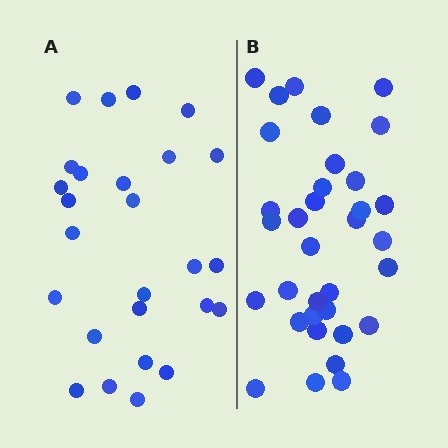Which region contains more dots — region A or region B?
Region B (the right region) has more dots.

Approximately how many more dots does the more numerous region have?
Region B has roughly 8 or so more dots than region A.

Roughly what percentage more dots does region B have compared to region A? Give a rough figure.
About 30% more.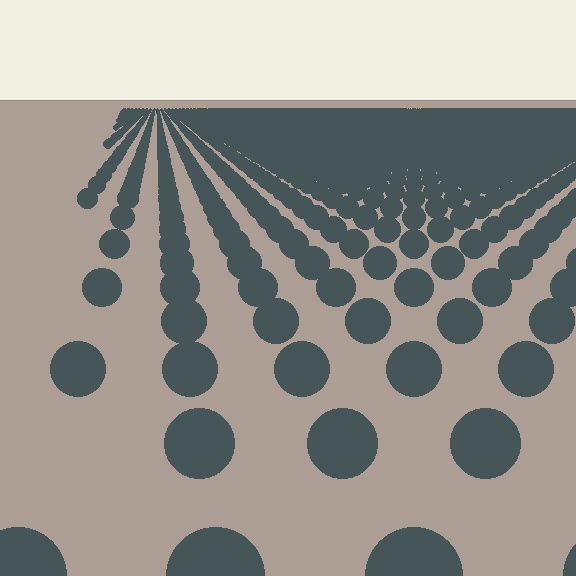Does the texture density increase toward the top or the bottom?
Density increases toward the top.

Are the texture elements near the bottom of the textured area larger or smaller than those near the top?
Larger. Near the bottom, elements are closer to the viewer and appear at a bigger on-screen size.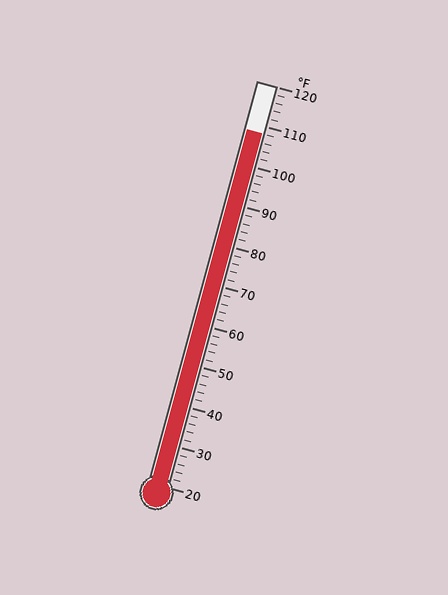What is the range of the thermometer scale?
The thermometer scale ranges from 20°F to 120°F.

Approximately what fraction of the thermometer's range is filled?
The thermometer is filled to approximately 90% of its range.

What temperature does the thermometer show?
The thermometer shows approximately 108°F.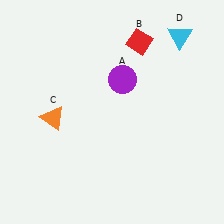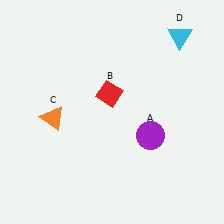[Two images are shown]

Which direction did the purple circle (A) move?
The purple circle (A) moved down.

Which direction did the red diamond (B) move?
The red diamond (B) moved down.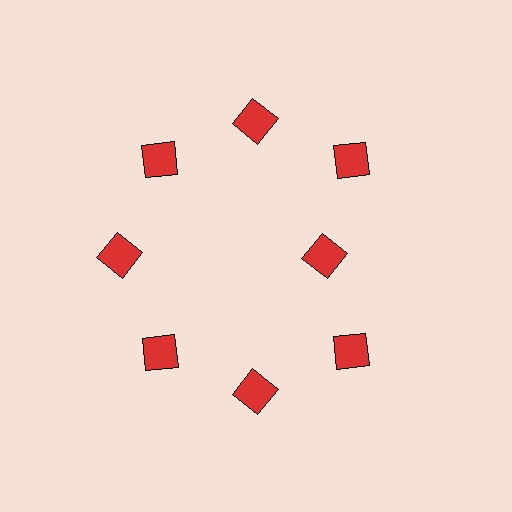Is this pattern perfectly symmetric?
No. The 8 red diamonds are arranged in a ring, but one element near the 3 o'clock position is pulled inward toward the center, breaking the 8-fold rotational symmetry.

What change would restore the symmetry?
The symmetry would be restored by moving it outward, back onto the ring so that all 8 diamonds sit at equal angles and equal distance from the center.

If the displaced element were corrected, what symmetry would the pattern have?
It would have 8-fold rotational symmetry — the pattern would map onto itself every 45 degrees.